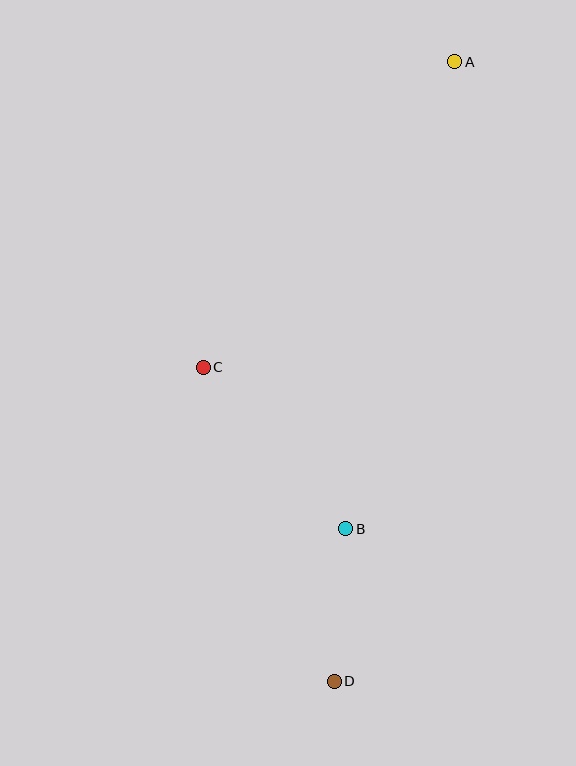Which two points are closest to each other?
Points B and D are closest to each other.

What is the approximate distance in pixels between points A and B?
The distance between A and B is approximately 480 pixels.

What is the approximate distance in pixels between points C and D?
The distance between C and D is approximately 340 pixels.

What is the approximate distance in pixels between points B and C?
The distance between B and C is approximately 215 pixels.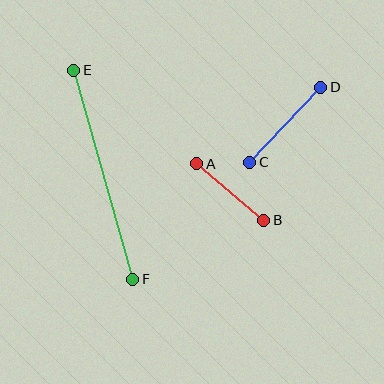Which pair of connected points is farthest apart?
Points E and F are farthest apart.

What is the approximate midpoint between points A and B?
The midpoint is at approximately (230, 192) pixels.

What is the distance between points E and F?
The distance is approximately 217 pixels.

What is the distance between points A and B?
The distance is approximately 87 pixels.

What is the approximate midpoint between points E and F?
The midpoint is at approximately (103, 175) pixels.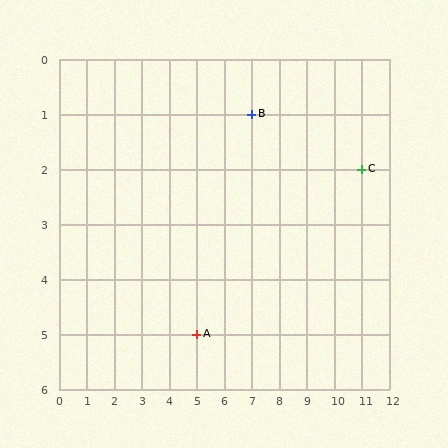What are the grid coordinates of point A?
Point A is at grid coordinates (5, 5).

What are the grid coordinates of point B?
Point B is at grid coordinates (7, 1).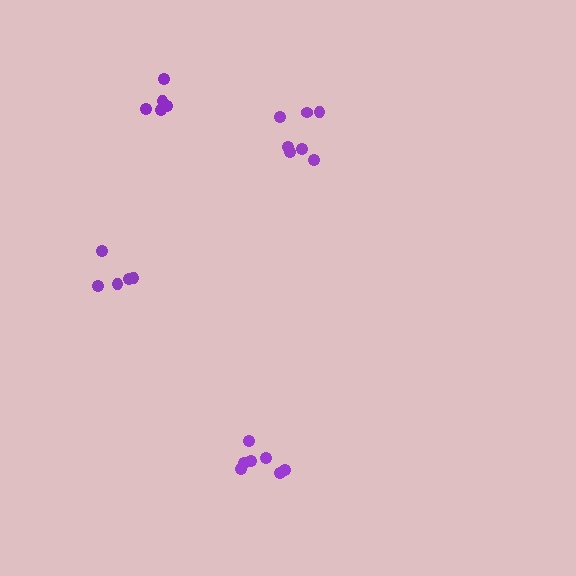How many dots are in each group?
Group 1: 5 dots, Group 2: 7 dots, Group 3: 5 dots, Group 4: 7 dots (24 total).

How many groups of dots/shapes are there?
There are 4 groups.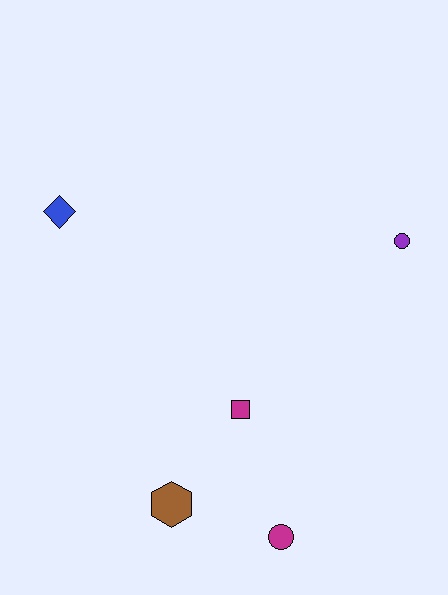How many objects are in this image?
There are 5 objects.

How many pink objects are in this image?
There are no pink objects.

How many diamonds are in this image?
There is 1 diamond.